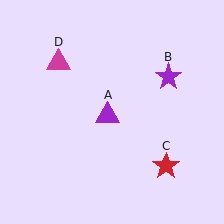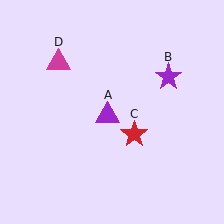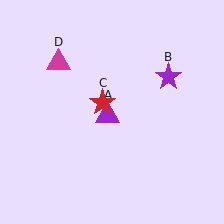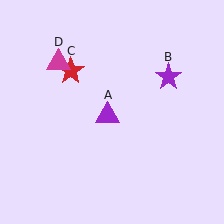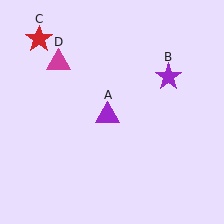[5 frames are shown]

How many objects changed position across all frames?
1 object changed position: red star (object C).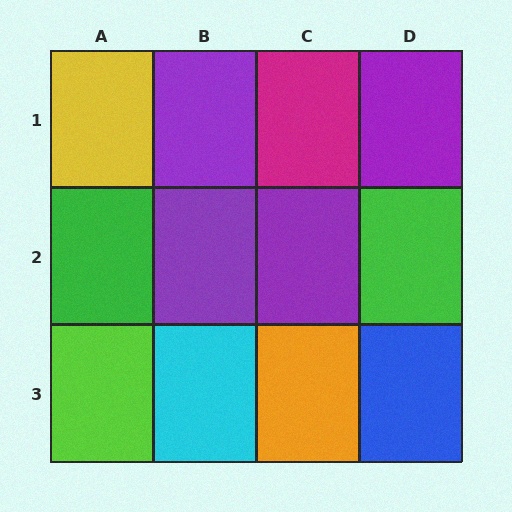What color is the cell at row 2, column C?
Purple.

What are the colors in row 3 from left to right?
Lime, cyan, orange, blue.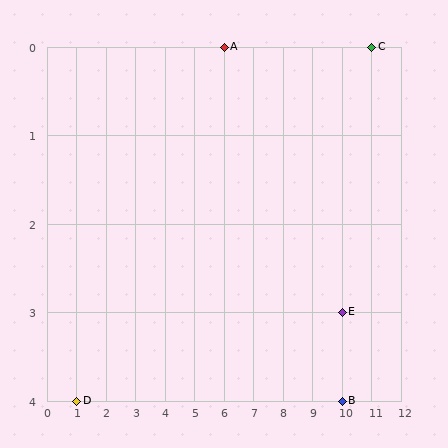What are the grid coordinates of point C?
Point C is at grid coordinates (11, 0).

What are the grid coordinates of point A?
Point A is at grid coordinates (6, 0).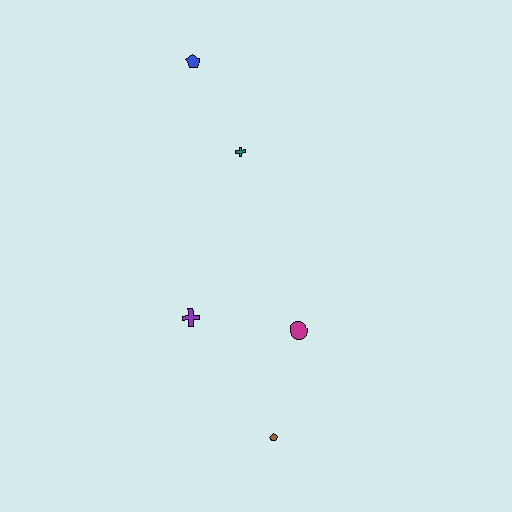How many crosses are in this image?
There are 2 crosses.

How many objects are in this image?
There are 5 objects.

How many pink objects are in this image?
There are no pink objects.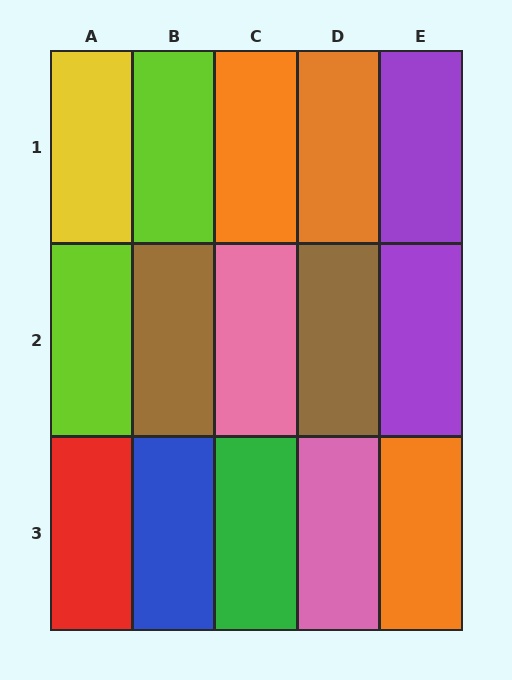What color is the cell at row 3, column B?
Blue.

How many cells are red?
1 cell is red.